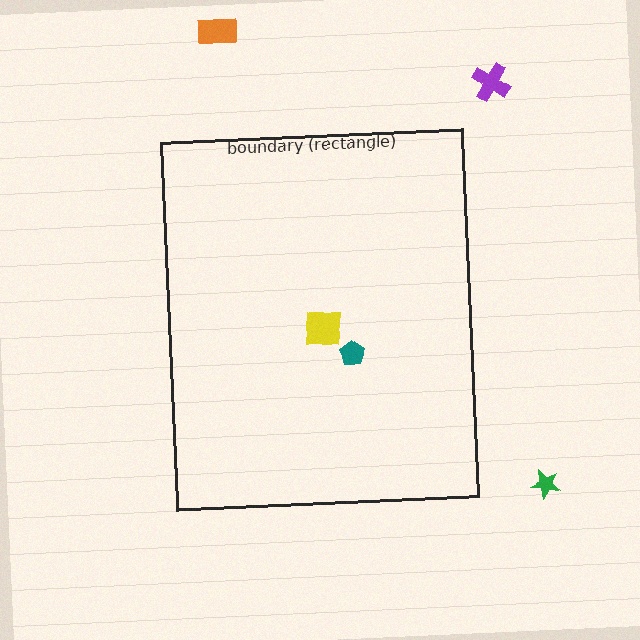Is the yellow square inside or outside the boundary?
Inside.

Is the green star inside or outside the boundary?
Outside.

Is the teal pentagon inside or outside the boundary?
Inside.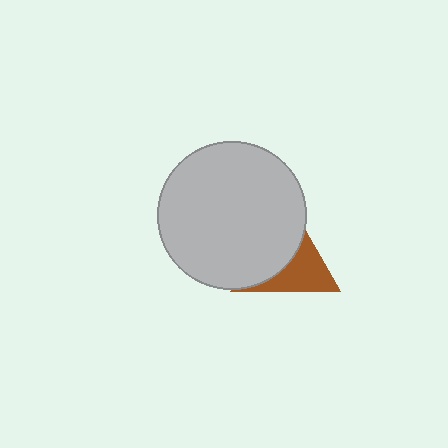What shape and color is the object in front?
The object in front is a light gray circle.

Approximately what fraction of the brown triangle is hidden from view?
Roughly 57% of the brown triangle is hidden behind the light gray circle.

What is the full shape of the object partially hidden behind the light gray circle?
The partially hidden object is a brown triangle.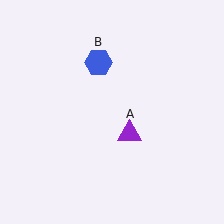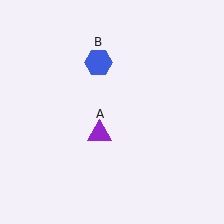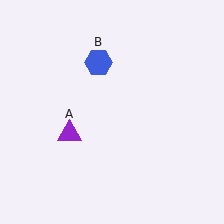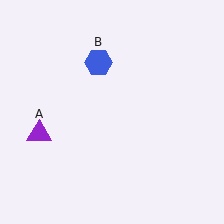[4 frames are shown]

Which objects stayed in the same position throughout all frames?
Blue hexagon (object B) remained stationary.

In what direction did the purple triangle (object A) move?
The purple triangle (object A) moved left.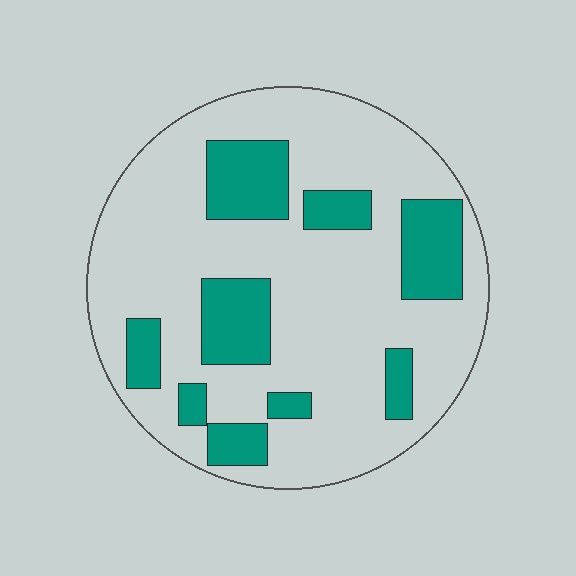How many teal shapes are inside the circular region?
9.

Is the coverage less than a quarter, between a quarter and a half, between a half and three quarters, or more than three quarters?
Less than a quarter.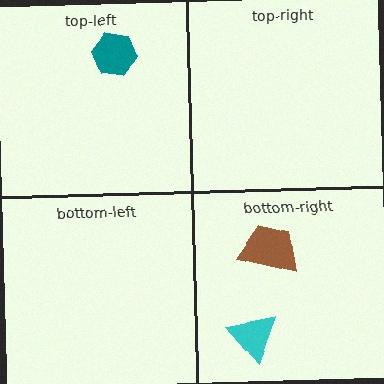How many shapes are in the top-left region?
1.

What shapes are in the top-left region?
The teal hexagon.